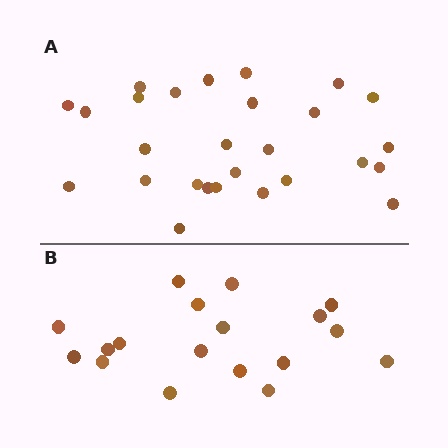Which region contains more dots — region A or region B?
Region A (the top region) has more dots.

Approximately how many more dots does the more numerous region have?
Region A has roughly 8 or so more dots than region B.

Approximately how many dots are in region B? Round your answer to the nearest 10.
About 20 dots. (The exact count is 18, which rounds to 20.)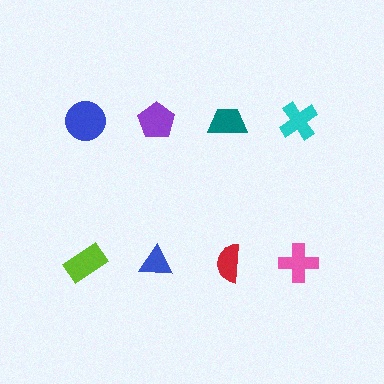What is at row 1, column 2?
A purple pentagon.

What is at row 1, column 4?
A cyan cross.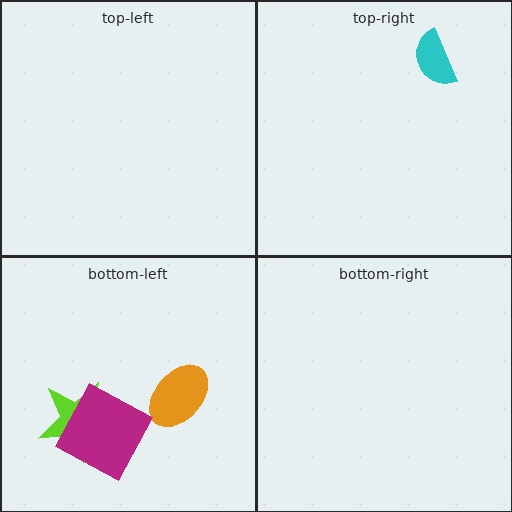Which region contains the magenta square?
The bottom-left region.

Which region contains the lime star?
The bottom-left region.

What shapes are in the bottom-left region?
The orange ellipse, the lime star, the magenta square.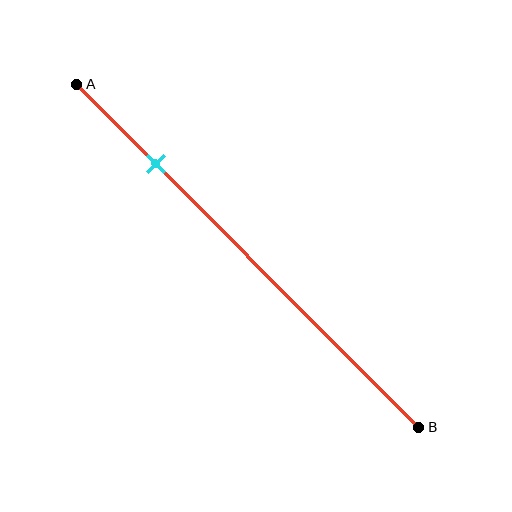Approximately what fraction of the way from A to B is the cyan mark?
The cyan mark is approximately 25% of the way from A to B.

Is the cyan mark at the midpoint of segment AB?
No, the mark is at about 25% from A, not at the 50% midpoint.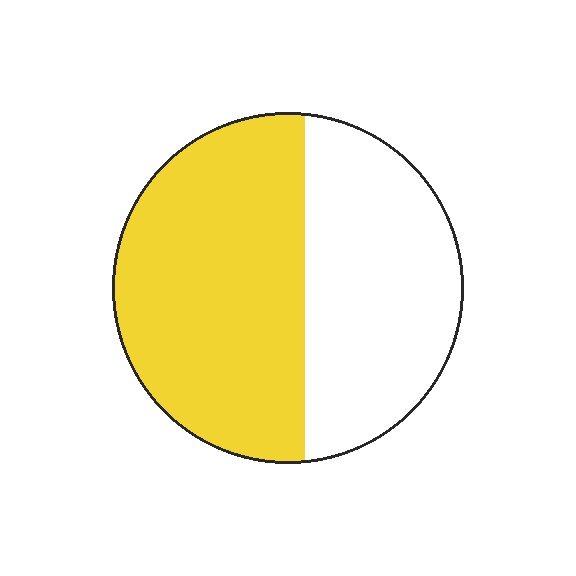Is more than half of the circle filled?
Yes.